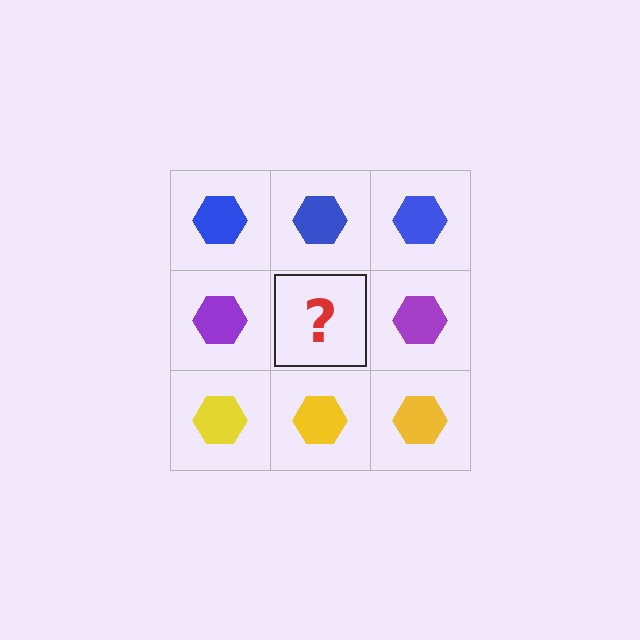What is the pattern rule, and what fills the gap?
The rule is that each row has a consistent color. The gap should be filled with a purple hexagon.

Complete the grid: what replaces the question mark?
The question mark should be replaced with a purple hexagon.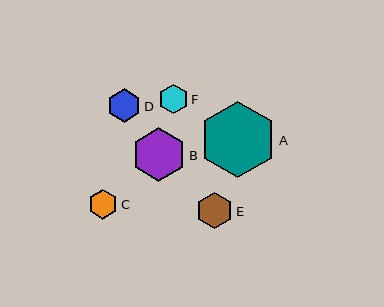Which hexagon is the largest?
Hexagon A is the largest with a size of approximately 77 pixels.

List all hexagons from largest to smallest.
From largest to smallest: A, B, E, D, C, F.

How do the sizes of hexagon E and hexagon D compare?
Hexagon E and hexagon D are approximately the same size.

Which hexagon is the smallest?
Hexagon F is the smallest with a size of approximately 29 pixels.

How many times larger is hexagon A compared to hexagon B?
Hexagon A is approximately 1.4 times the size of hexagon B.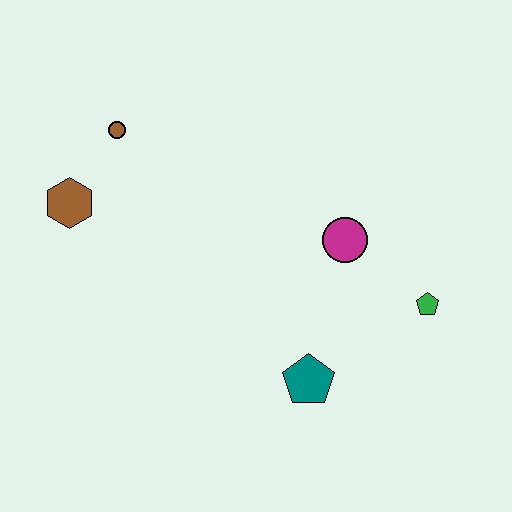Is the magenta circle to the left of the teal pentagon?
No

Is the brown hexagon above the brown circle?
No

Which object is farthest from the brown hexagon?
The green pentagon is farthest from the brown hexagon.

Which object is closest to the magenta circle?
The green pentagon is closest to the magenta circle.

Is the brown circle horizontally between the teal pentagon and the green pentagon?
No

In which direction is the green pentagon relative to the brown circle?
The green pentagon is to the right of the brown circle.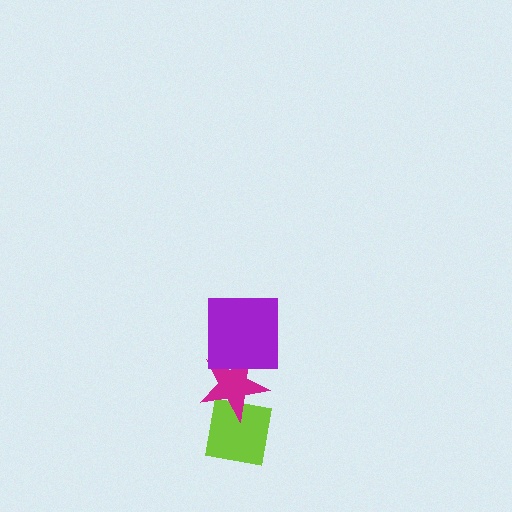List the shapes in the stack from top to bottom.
From top to bottom: the purple square, the magenta star, the lime square.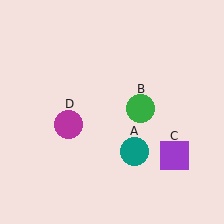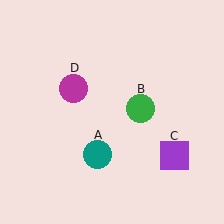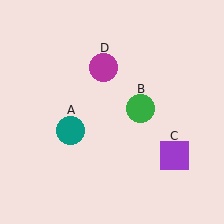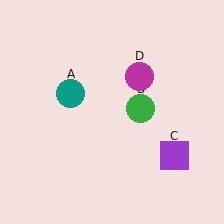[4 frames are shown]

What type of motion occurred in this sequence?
The teal circle (object A), magenta circle (object D) rotated clockwise around the center of the scene.